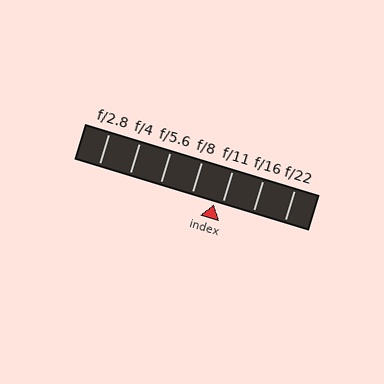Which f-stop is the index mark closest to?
The index mark is closest to f/11.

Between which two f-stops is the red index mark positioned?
The index mark is between f/8 and f/11.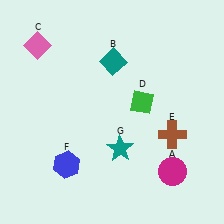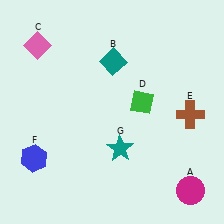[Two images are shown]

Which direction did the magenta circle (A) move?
The magenta circle (A) moved down.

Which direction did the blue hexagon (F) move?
The blue hexagon (F) moved left.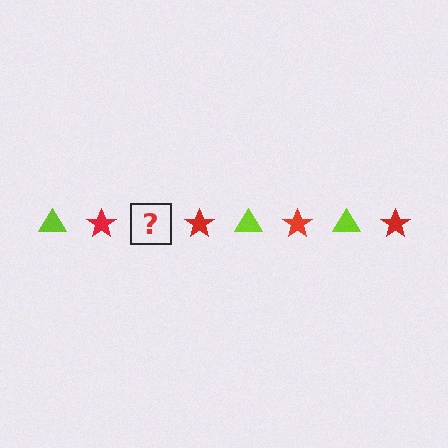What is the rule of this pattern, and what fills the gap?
The rule is that the pattern alternates between lime triangle and red star. The gap should be filled with a lime triangle.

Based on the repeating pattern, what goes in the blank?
The blank should be a lime triangle.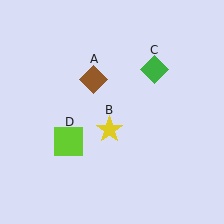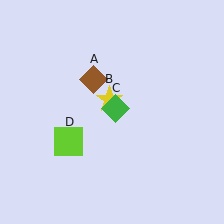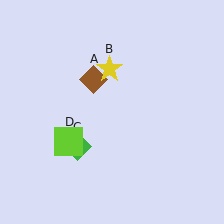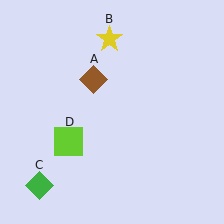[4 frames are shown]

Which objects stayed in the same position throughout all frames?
Brown diamond (object A) and lime square (object D) remained stationary.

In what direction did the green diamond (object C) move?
The green diamond (object C) moved down and to the left.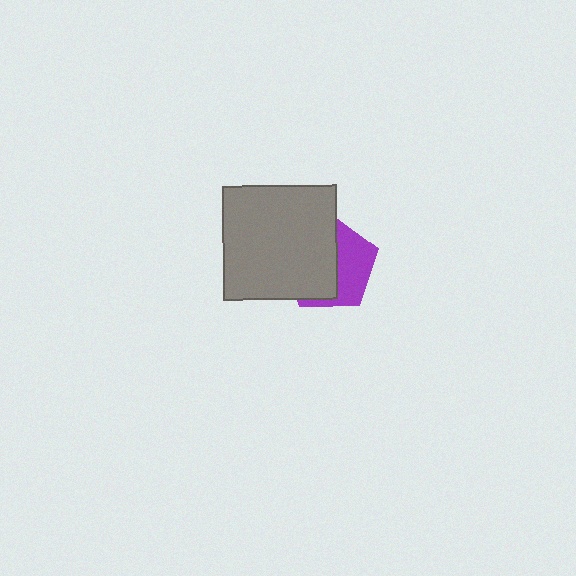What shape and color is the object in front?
The object in front is a gray square.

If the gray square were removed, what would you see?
You would see the complete purple pentagon.